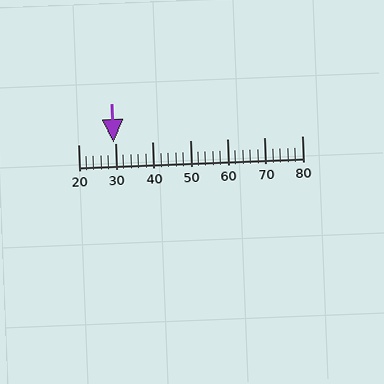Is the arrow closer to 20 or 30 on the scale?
The arrow is closer to 30.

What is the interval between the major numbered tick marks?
The major tick marks are spaced 10 units apart.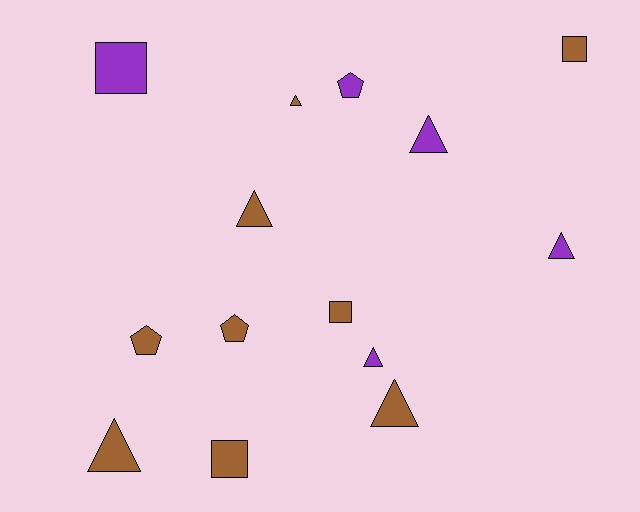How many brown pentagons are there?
There are 2 brown pentagons.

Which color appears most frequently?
Brown, with 9 objects.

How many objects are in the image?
There are 14 objects.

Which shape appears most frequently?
Triangle, with 7 objects.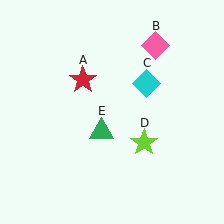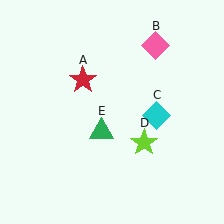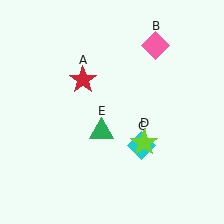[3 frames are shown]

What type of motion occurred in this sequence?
The cyan diamond (object C) rotated clockwise around the center of the scene.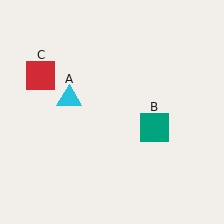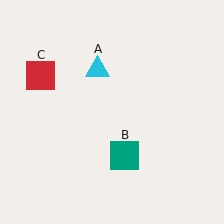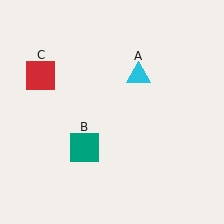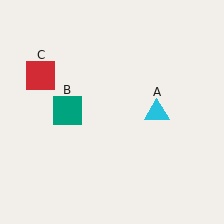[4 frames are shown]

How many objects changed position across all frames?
2 objects changed position: cyan triangle (object A), teal square (object B).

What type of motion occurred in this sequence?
The cyan triangle (object A), teal square (object B) rotated clockwise around the center of the scene.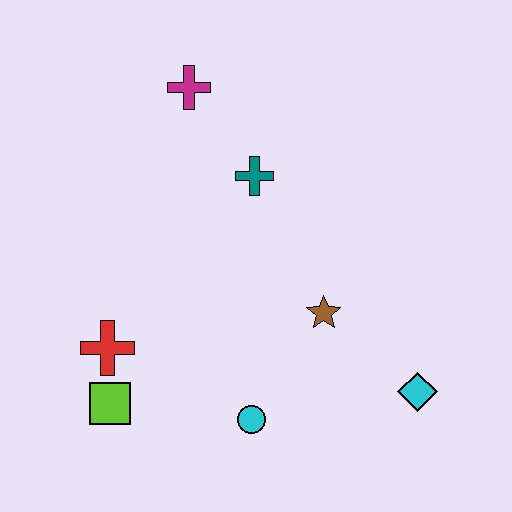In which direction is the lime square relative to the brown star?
The lime square is to the left of the brown star.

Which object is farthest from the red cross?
The cyan diamond is farthest from the red cross.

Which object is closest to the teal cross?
The magenta cross is closest to the teal cross.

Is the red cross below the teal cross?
Yes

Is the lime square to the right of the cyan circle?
No